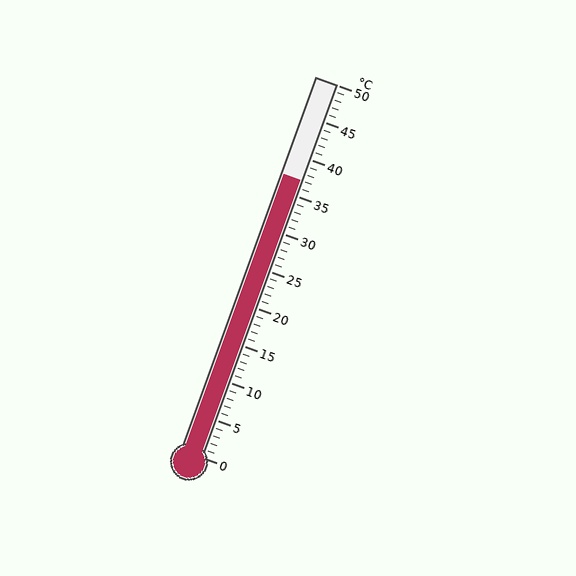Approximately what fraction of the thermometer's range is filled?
The thermometer is filled to approximately 75% of its range.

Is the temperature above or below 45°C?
The temperature is below 45°C.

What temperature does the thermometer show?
The thermometer shows approximately 37°C.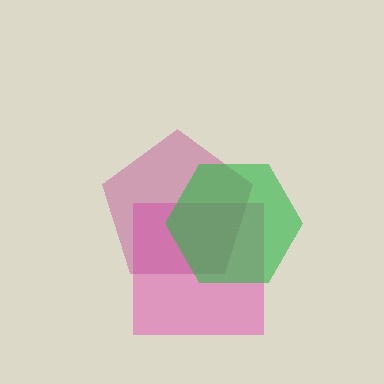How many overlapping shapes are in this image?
There are 3 overlapping shapes in the image.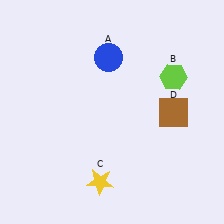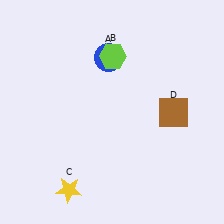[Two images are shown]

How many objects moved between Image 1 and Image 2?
2 objects moved between the two images.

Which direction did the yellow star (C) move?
The yellow star (C) moved left.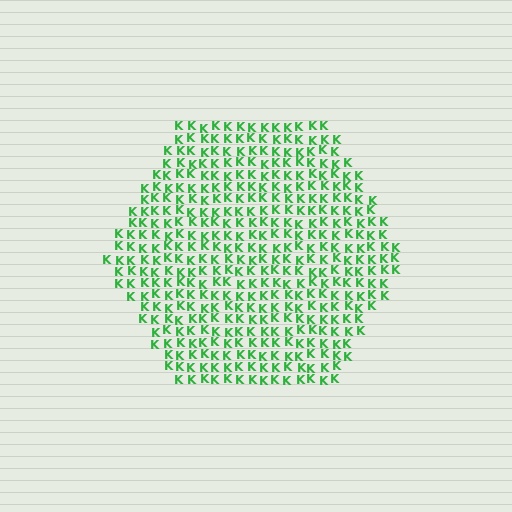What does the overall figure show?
The overall figure shows a hexagon.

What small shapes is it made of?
It is made of small letter K's.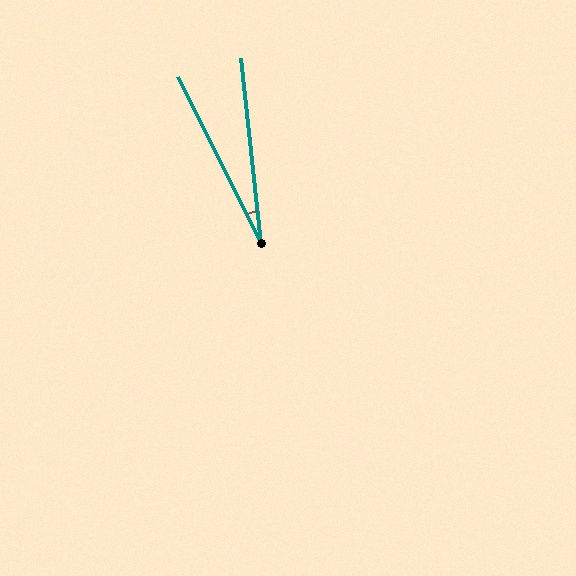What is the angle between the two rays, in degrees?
Approximately 20 degrees.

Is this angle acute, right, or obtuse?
It is acute.